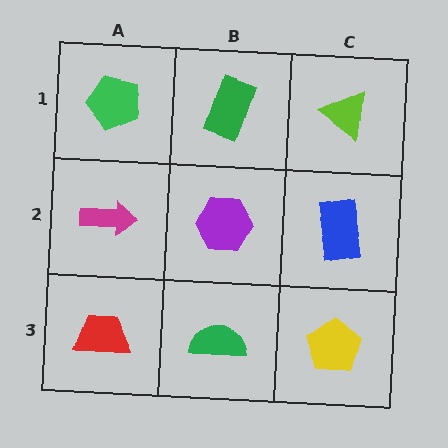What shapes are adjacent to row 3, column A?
A magenta arrow (row 2, column A), a green semicircle (row 3, column B).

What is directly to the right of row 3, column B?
A yellow pentagon.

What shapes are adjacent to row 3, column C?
A blue rectangle (row 2, column C), a green semicircle (row 3, column B).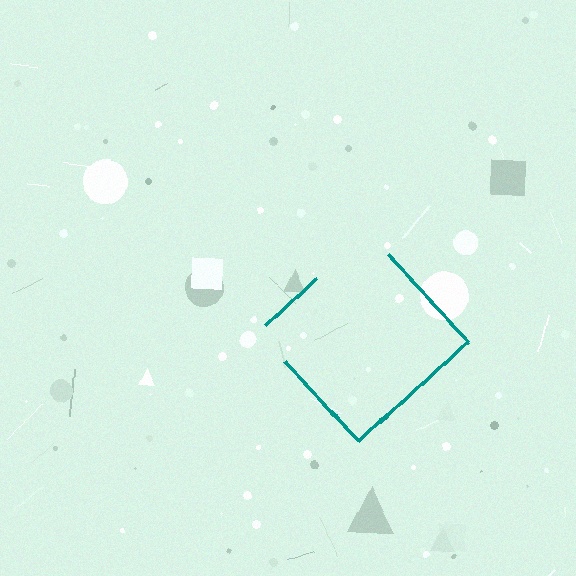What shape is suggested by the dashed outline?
The dashed outline suggests a diamond.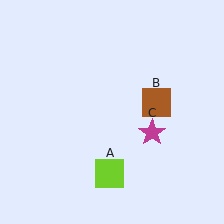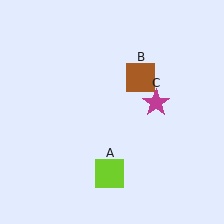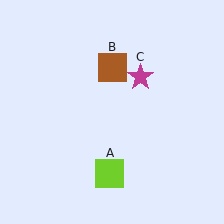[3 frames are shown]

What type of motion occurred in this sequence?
The brown square (object B), magenta star (object C) rotated counterclockwise around the center of the scene.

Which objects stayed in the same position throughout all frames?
Lime square (object A) remained stationary.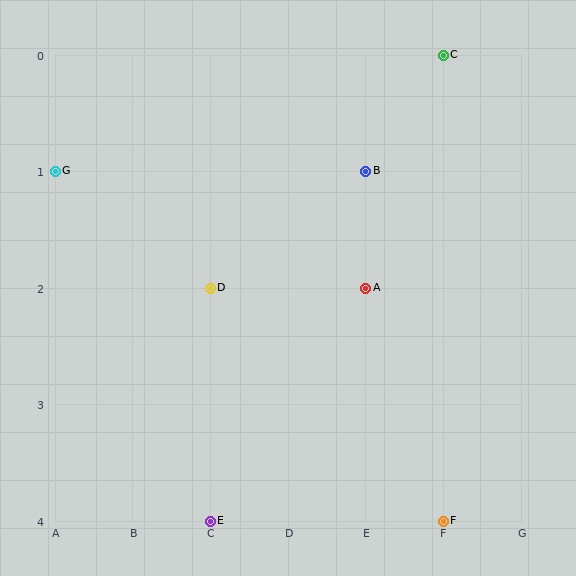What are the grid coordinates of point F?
Point F is at grid coordinates (F, 4).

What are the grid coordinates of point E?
Point E is at grid coordinates (C, 4).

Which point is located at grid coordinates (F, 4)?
Point F is at (F, 4).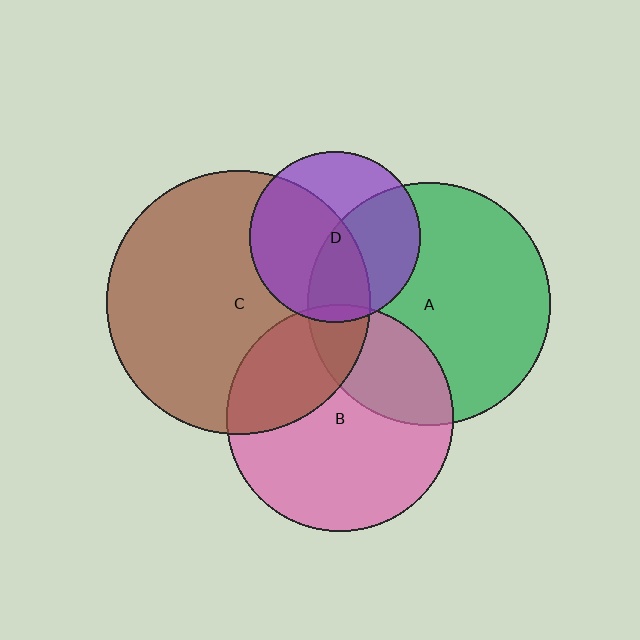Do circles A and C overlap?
Yes.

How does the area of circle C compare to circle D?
Approximately 2.4 times.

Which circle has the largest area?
Circle C (brown).